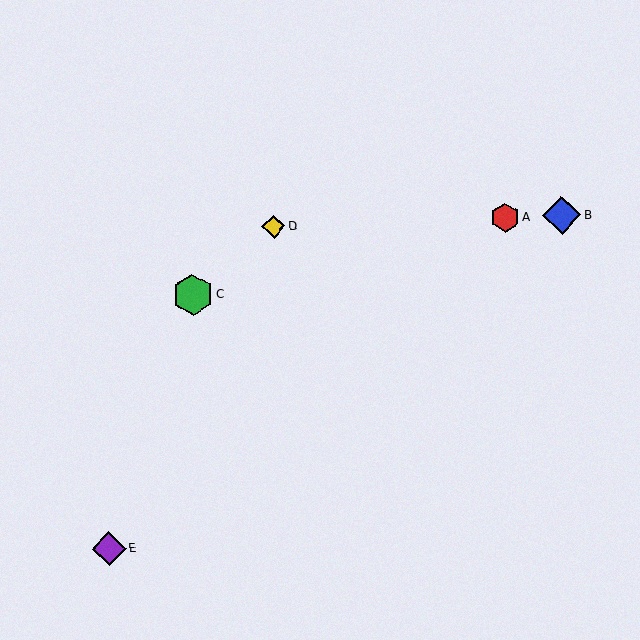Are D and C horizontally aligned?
No, D is at y≈226 and C is at y≈295.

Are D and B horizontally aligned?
Yes, both are at y≈226.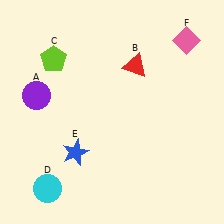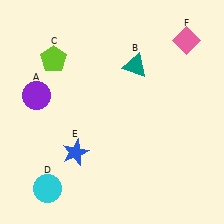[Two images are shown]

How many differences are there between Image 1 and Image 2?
There is 1 difference between the two images.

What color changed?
The triangle (B) changed from red in Image 1 to teal in Image 2.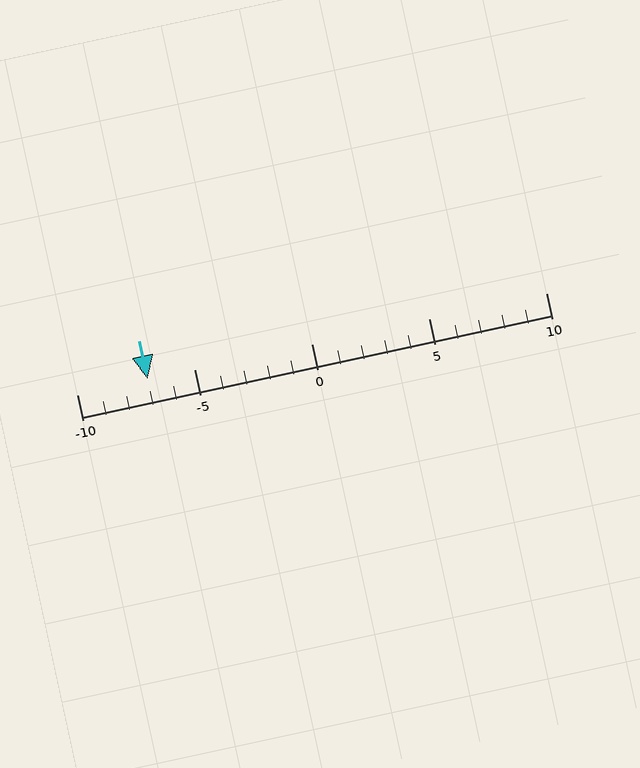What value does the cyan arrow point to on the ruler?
The cyan arrow points to approximately -7.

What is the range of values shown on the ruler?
The ruler shows values from -10 to 10.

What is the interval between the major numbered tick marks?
The major tick marks are spaced 5 units apart.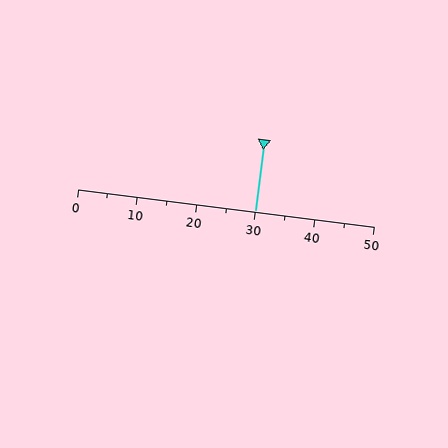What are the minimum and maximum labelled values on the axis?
The axis runs from 0 to 50.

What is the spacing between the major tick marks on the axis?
The major ticks are spaced 10 apart.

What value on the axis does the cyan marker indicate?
The marker indicates approximately 30.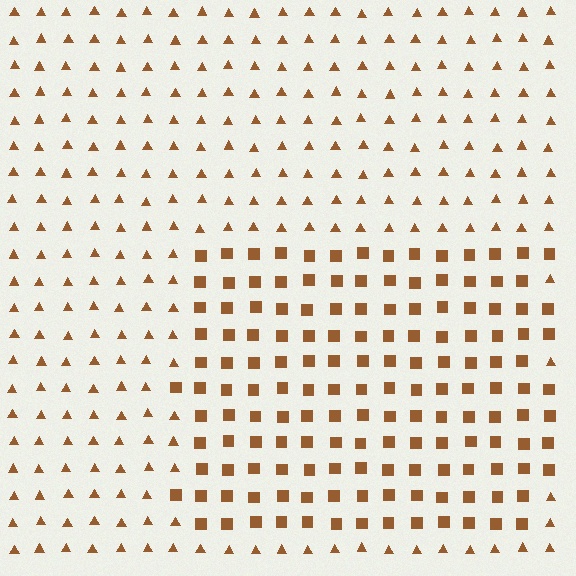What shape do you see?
I see a rectangle.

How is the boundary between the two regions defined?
The boundary is defined by a change in element shape: squares inside vs. triangles outside. All elements share the same color and spacing.